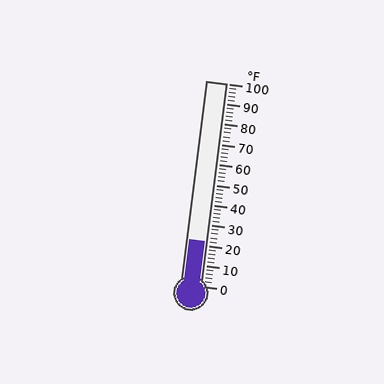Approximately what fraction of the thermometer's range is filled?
The thermometer is filled to approximately 20% of its range.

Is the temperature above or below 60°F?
The temperature is below 60°F.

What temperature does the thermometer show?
The thermometer shows approximately 22°F.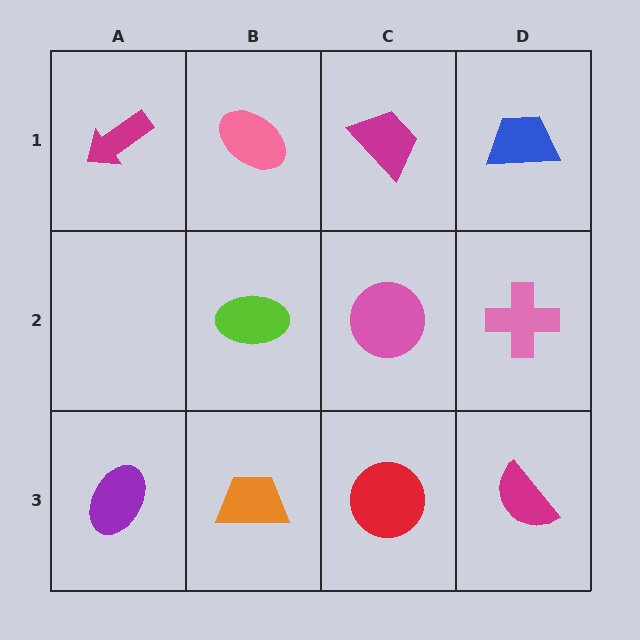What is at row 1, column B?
A pink ellipse.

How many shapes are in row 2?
3 shapes.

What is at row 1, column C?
A magenta trapezoid.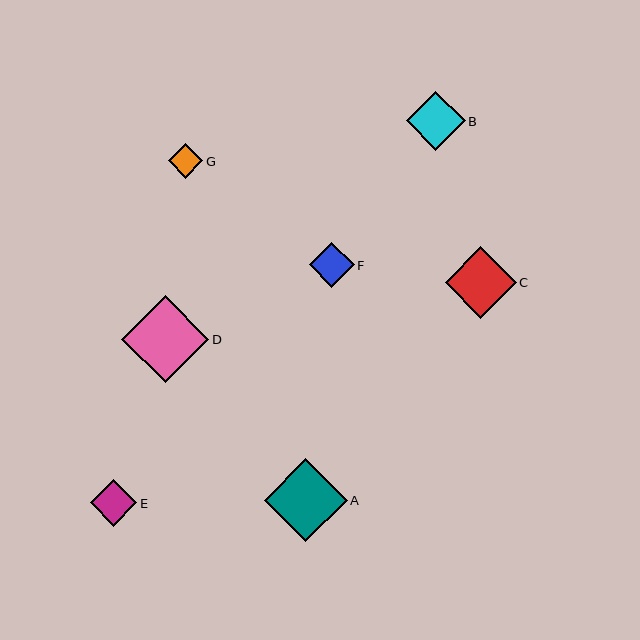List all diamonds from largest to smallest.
From largest to smallest: D, A, C, B, E, F, G.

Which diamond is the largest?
Diamond D is the largest with a size of approximately 87 pixels.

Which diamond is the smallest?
Diamond G is the smallest with a size of approximately 35 pixels.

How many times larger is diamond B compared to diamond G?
Diamond B is approximately 1.7 times the size of diamond G.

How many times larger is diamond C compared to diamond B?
Diamond C is approximately 1.2 times the size of diamond B.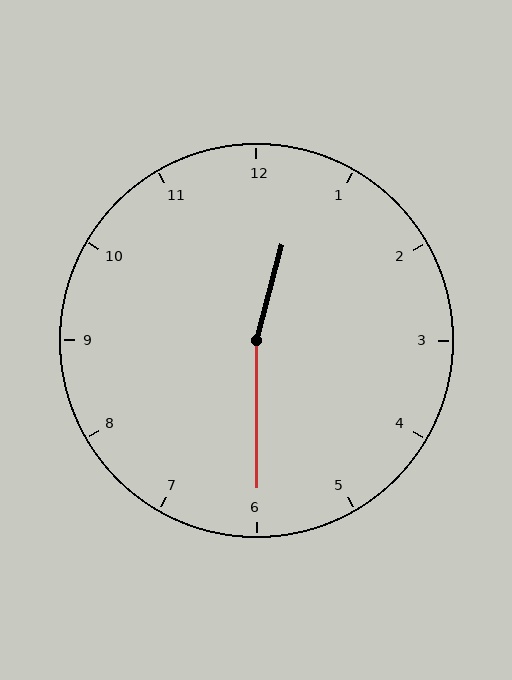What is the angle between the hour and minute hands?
Approximately 165 degrees.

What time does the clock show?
12:30.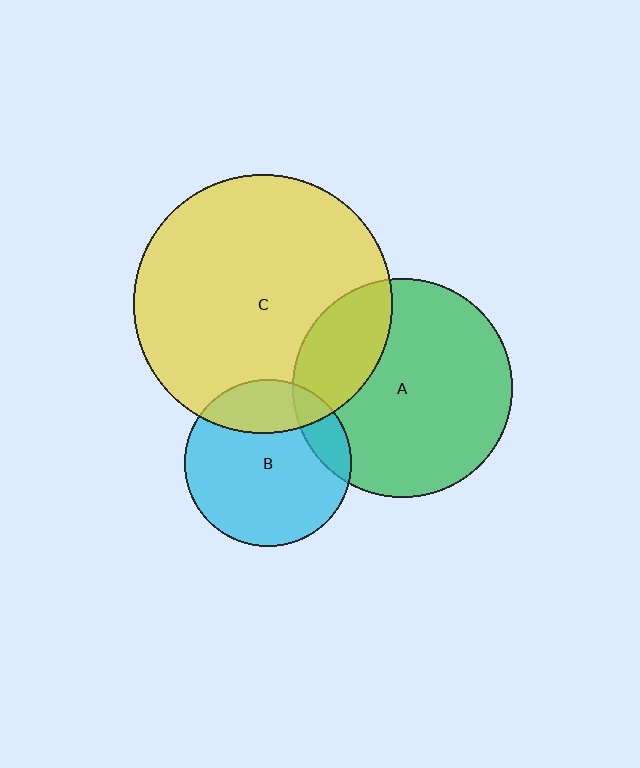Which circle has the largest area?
Circle C (yellow).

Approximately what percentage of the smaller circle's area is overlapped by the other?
Approximately 25%.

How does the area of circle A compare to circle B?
Approximately 1.7 times.